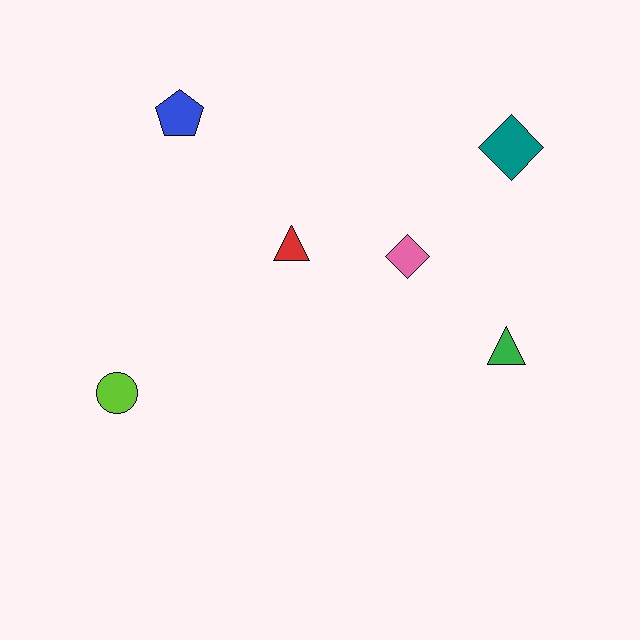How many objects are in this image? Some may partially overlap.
There are 6 objects.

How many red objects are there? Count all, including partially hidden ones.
There is 1 red object.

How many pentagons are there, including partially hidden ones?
There is 1 pentagon.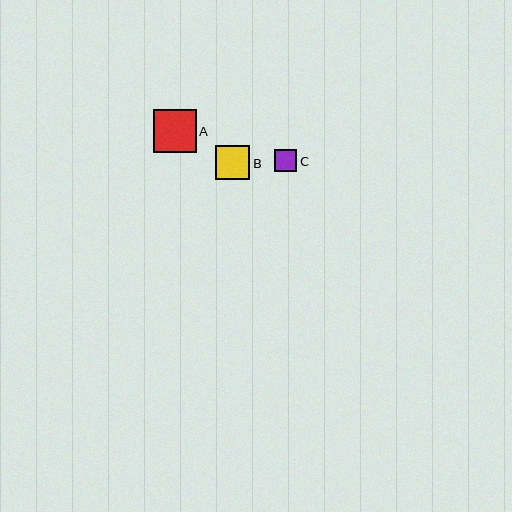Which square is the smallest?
Square C is the smallest with a size of approximately 23 pixels.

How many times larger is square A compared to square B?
Square A is approximately 1.2 times the size of square B.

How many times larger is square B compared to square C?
Square B is approximately 1.5 times the size of square C.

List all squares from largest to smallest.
From largest to smallest: A, B, C.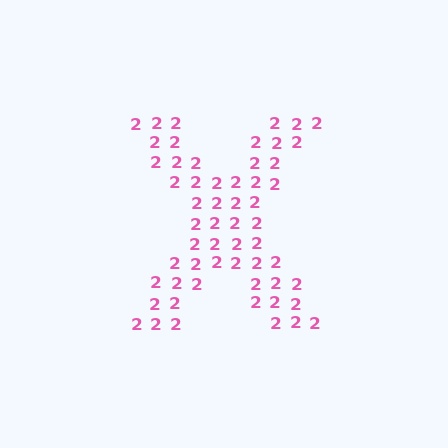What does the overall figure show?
The overall figure shows the letter X.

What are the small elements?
The small elements are digit 2's.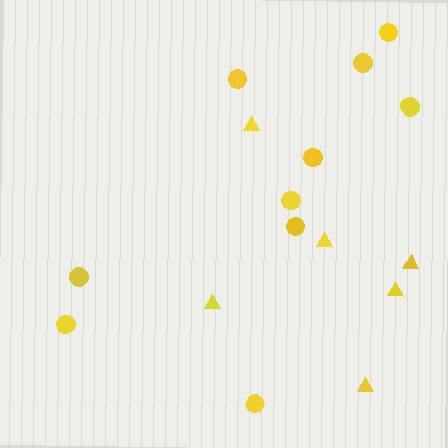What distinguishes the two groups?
There are 2 groups: one group of triangles (6) and one group of circles (10).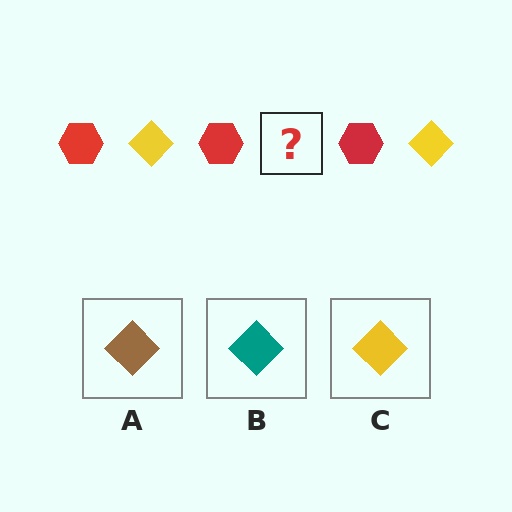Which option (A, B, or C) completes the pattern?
C.